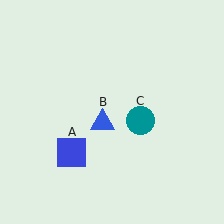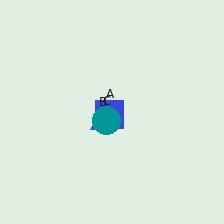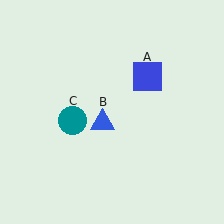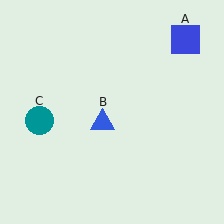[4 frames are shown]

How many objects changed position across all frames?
2 objects changed position: blue square (object A), teal circle (object C).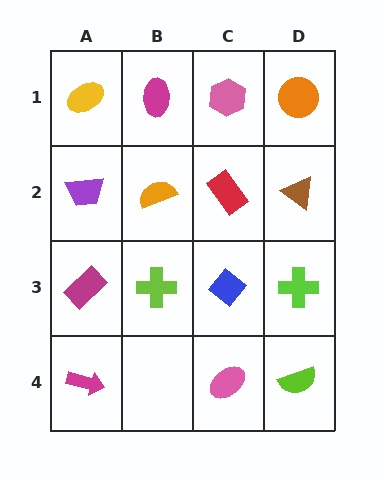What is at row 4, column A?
A magenta arrow.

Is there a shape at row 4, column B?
No, that cell is empty.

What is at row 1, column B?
A magenta ellipse.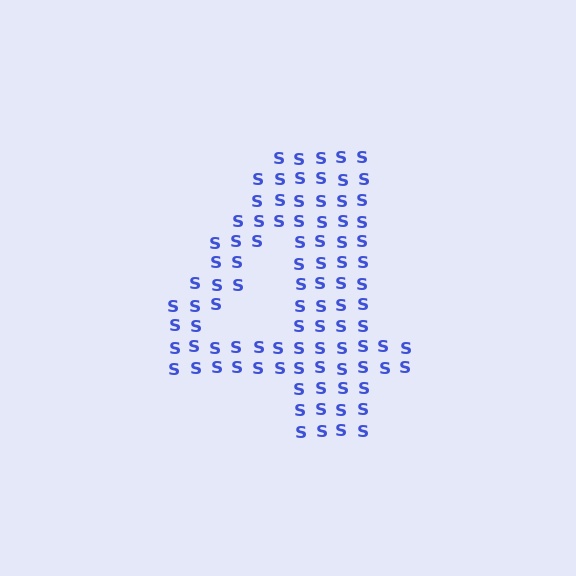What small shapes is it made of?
It is made of small letter S's.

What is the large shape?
The large shape is the digit 4.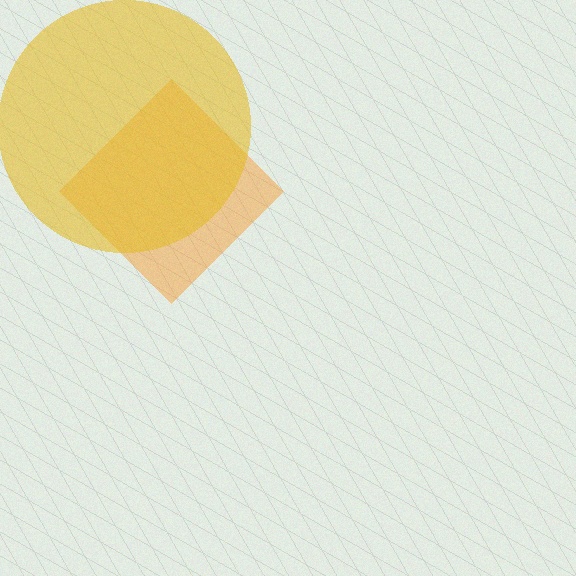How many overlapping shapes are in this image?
There are 2 overlapping shapes in the image.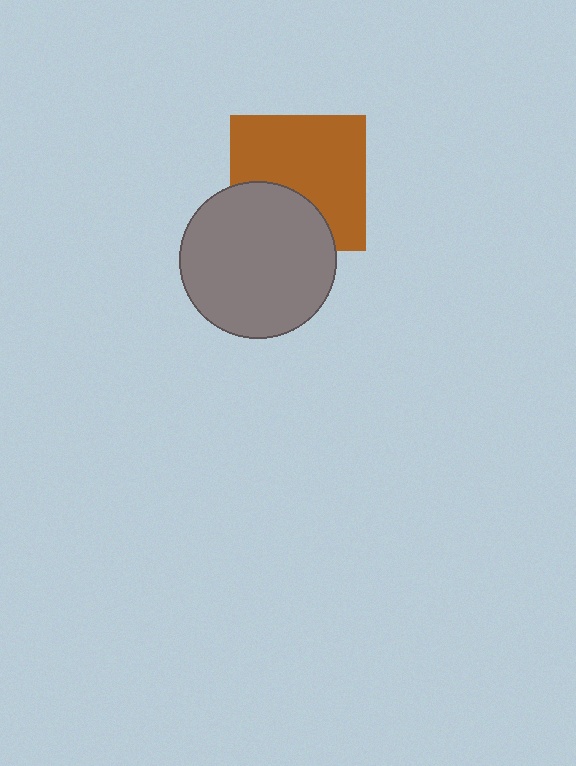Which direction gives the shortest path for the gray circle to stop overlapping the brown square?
Moving down gives the shortest separation.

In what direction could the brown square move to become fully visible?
The brown square could move up. That would shift it out from behind the gray circle entirely.